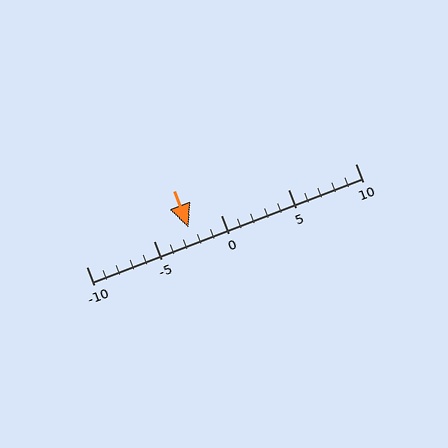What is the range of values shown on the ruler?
The ruler shows values from -10 to 10.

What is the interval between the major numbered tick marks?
The major tick marks are spaced 5 units apart.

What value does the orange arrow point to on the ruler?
The orange arrow points to approximately -2.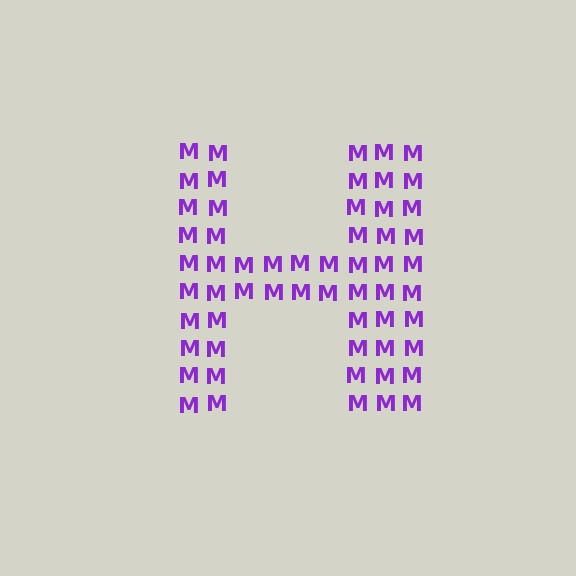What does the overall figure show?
The overall figure shows the letter H.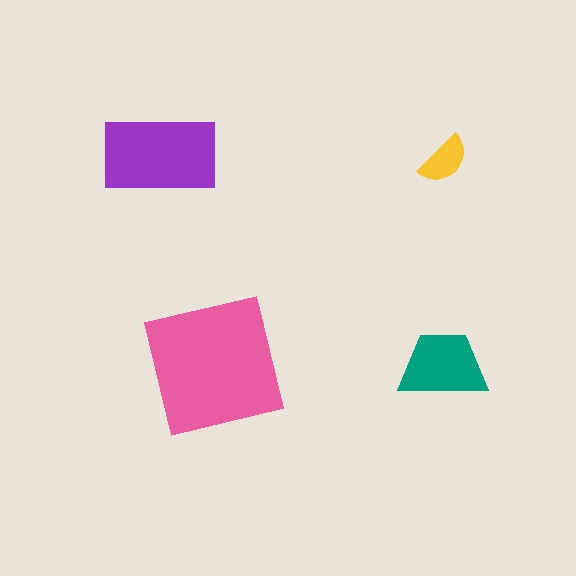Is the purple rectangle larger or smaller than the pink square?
Smaller.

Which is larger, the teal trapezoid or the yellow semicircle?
The teal trapezoid.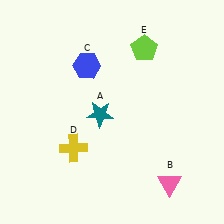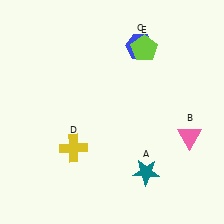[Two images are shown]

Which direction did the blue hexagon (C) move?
The blue hexagon (C) moved right.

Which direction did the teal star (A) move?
The teal star (A) moved down.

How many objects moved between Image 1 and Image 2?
3 objects moved between the two images.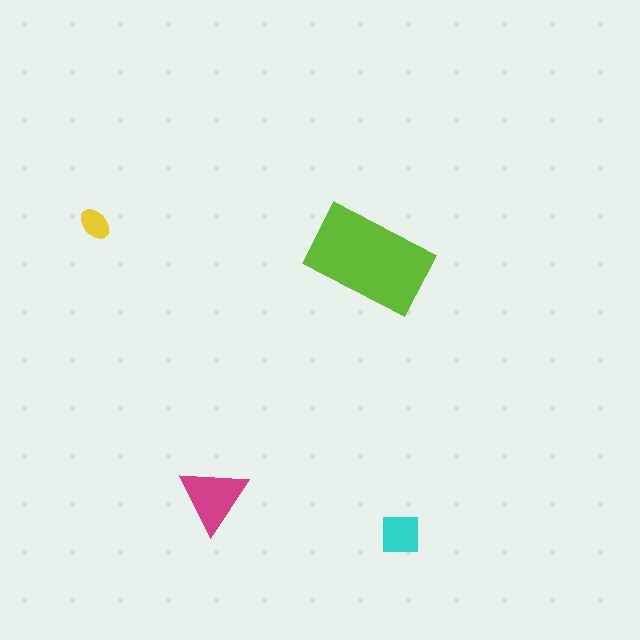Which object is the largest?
The lime rectangle.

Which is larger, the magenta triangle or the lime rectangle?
The lime rectangle.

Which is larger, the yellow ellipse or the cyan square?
The cyan square.